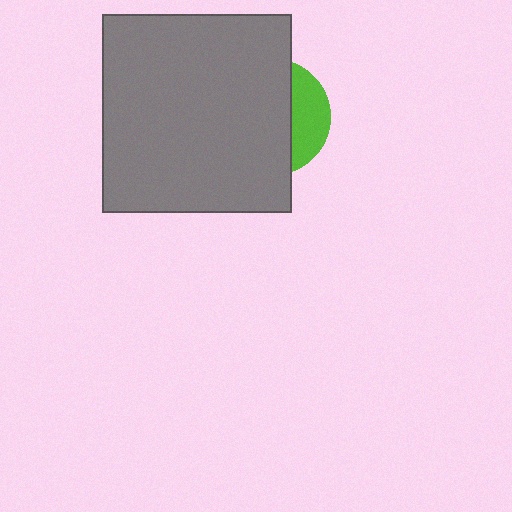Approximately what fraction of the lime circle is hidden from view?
Roughly 70% of the lime circle is hidden behind the gray rectangle.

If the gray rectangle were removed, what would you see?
You would see the complete lime circle.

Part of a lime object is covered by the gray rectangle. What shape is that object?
It is a circle.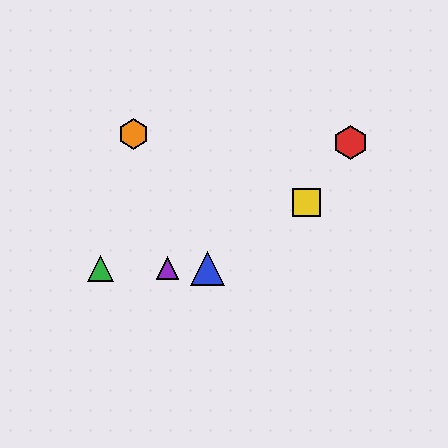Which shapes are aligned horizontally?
The blue triangle, the green triangle, the purple triangle are aligned horizontally.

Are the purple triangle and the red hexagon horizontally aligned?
No, the purple triangle is at y≈268 and the red hexagon is at y≈143.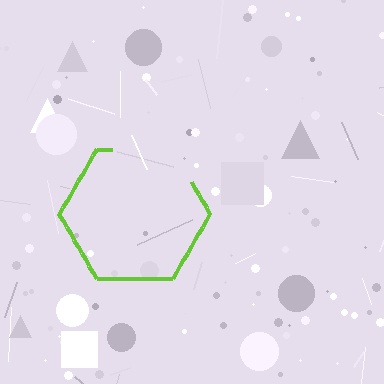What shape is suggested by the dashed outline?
The dashed outline suggests a hexagon.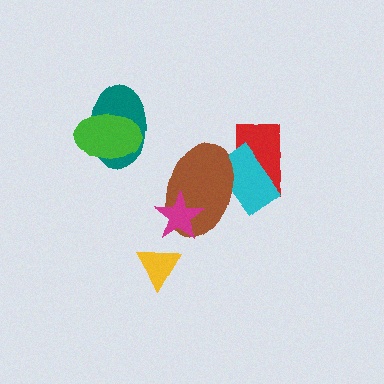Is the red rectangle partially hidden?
Yes, it is partially covered by another shape.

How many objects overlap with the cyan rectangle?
2 objects overlap with the cyan rectangle.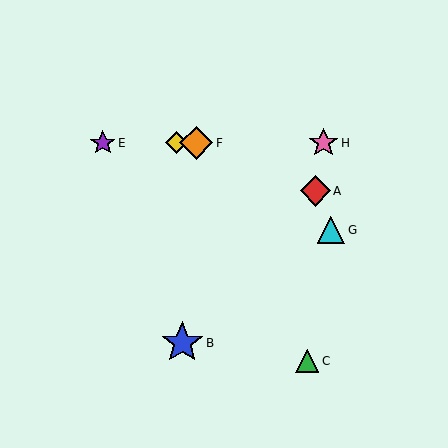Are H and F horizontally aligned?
Yes, both are at y≈143.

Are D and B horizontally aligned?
No, D is at y≈143 and B is at y≈343.